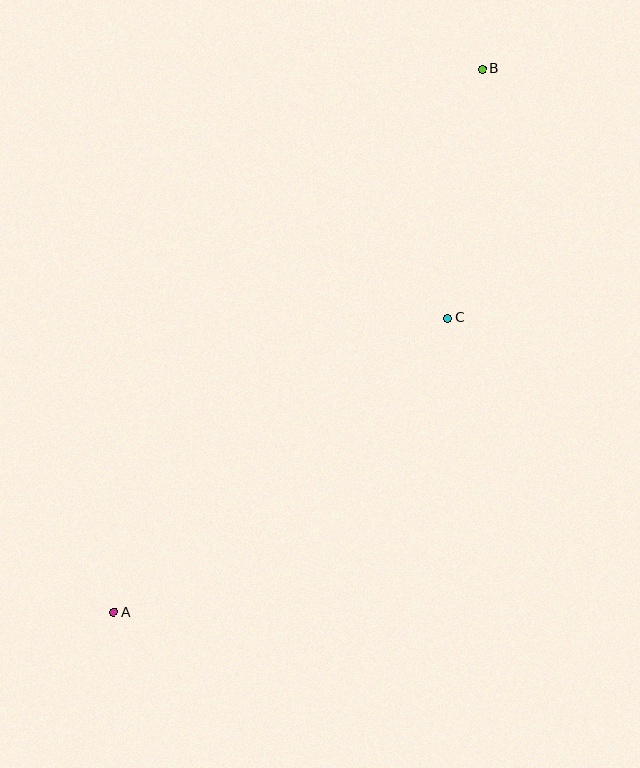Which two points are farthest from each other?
Points A and B are farthest from each other.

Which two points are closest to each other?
Points B and C are closest to each other.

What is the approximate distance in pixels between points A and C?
The distance between A and C is approximately 445 pixels.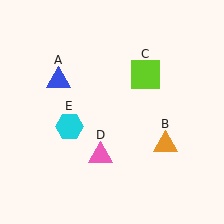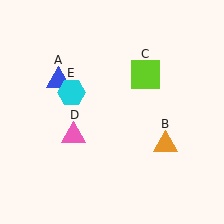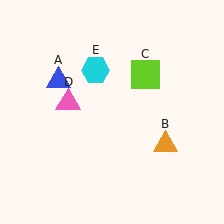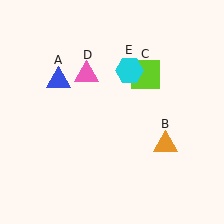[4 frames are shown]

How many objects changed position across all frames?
2 objects changed position: pink triangle (object D), cyan hexagon (object E).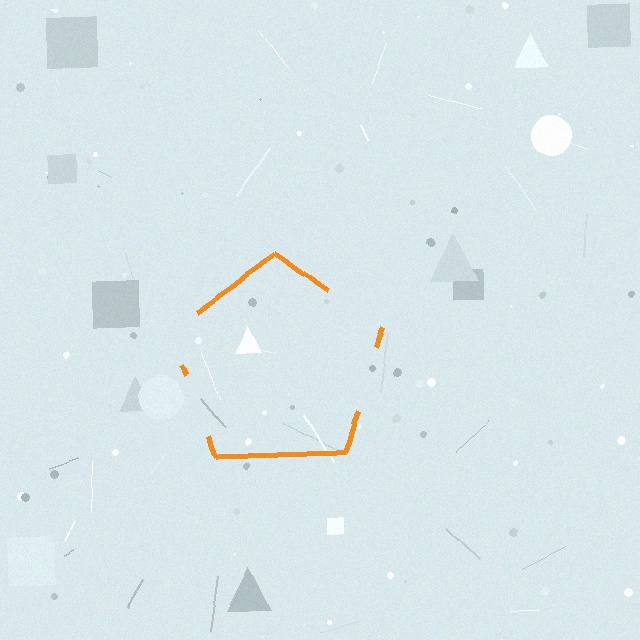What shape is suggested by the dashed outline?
The dashed outline suggests a pentagon.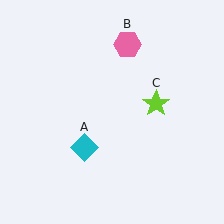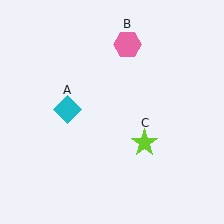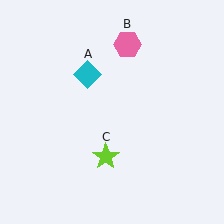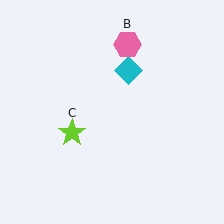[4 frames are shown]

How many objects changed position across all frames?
2 objects changed position: cyan diamond (object A), lime star (object C).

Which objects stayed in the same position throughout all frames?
Pink hexagon (object B) remained stationary.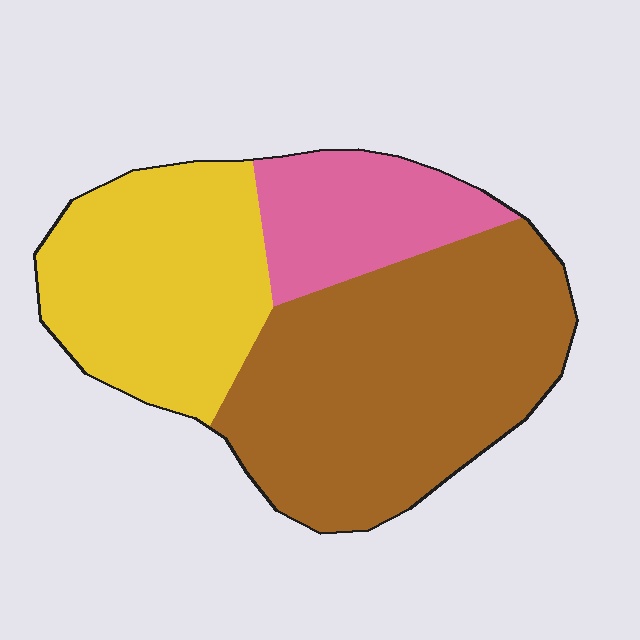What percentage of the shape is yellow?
Yellow covers 32% of the shape.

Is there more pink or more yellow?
Yellow.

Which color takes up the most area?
Brown, at roughly 50%.